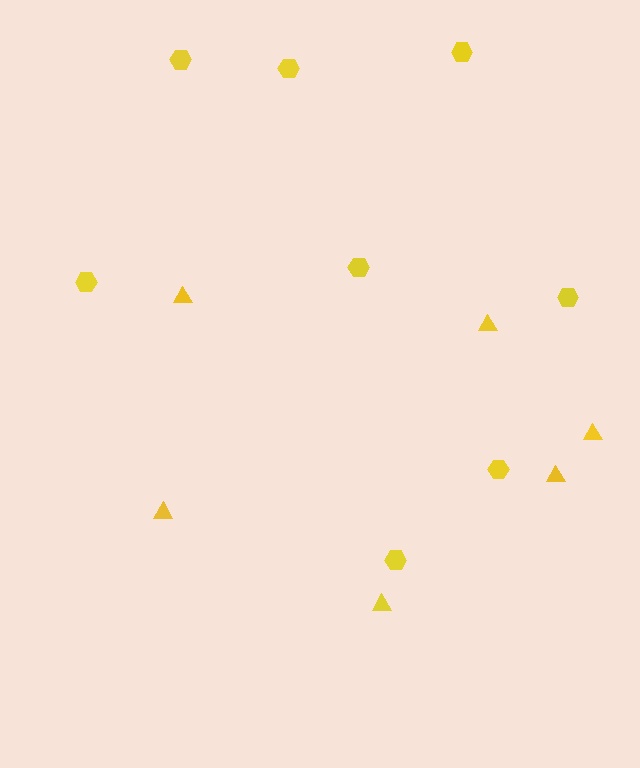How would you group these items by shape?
There are 2 groups: one group of triangles (6) and one group of hexagons (8).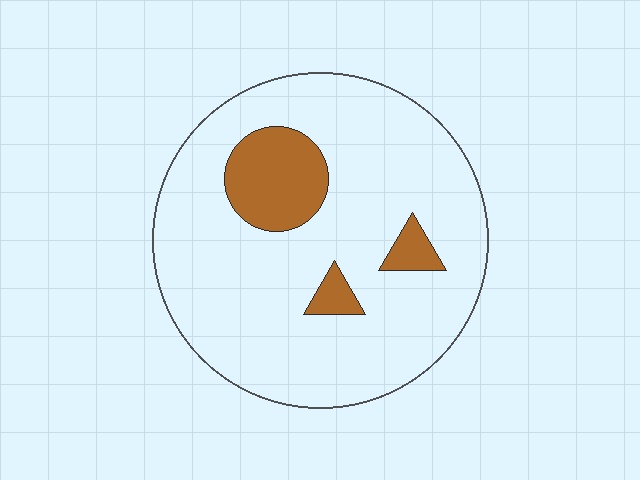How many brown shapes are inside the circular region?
3.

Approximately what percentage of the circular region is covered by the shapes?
Approximately 15%.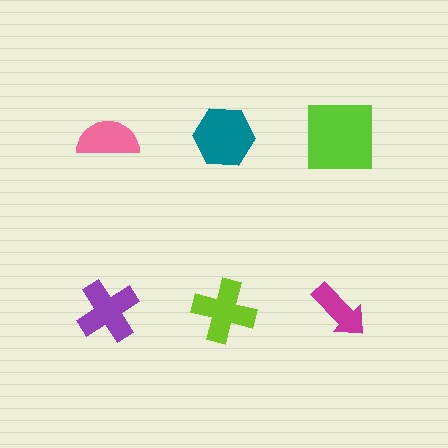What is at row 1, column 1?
A pink semicircle.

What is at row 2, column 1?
A purple cross.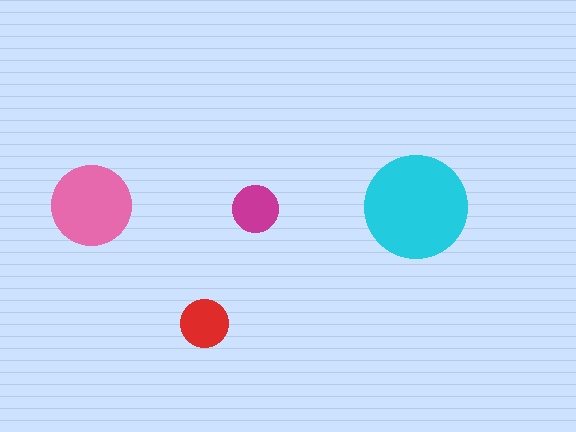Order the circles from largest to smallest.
the cyan one, the pink one, the red one, the magenta one.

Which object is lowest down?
The red circle is bottommost.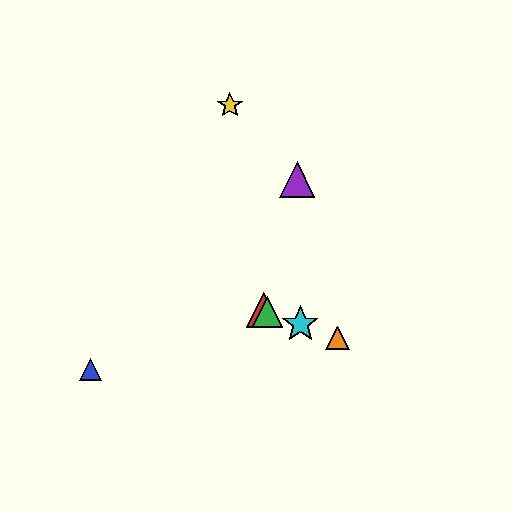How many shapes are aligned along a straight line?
4 shapes (the red triangle, the green triangle, the orange triangle, the cyan star) are aligned along a straight line.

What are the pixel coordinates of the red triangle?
The red triangle is at (264, 310).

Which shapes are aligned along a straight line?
The red triangle, the green triangle, the orange triangle, the cyan star are aligned along a straight line.